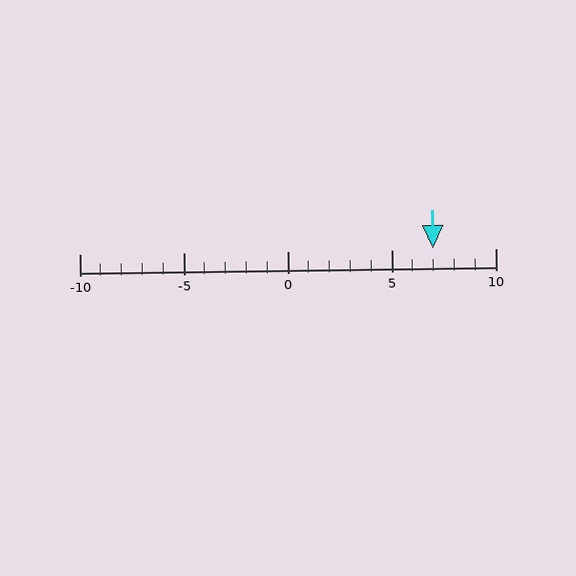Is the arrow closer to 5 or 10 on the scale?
The arrow is closer to 5.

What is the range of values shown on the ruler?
The ruler shows values from -10 to 10.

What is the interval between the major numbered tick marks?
The major tick marks are spaced 5 units apart.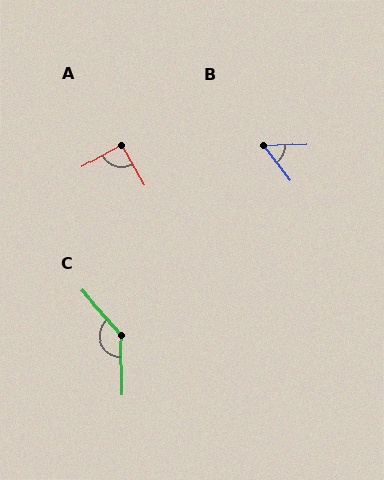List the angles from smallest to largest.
B (56°), A (90°), C (139°).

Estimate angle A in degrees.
Approximately 90 degrees.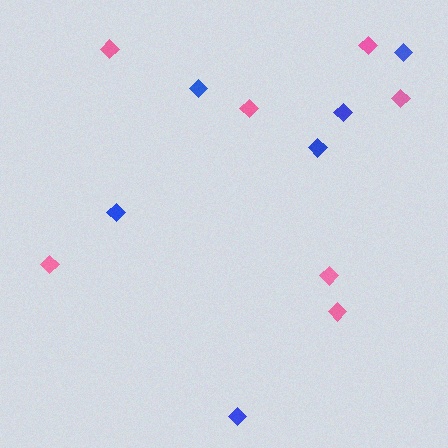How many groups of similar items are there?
There are 2 groups: one group of blue diamonds (6) and one group of pink diamonds (7).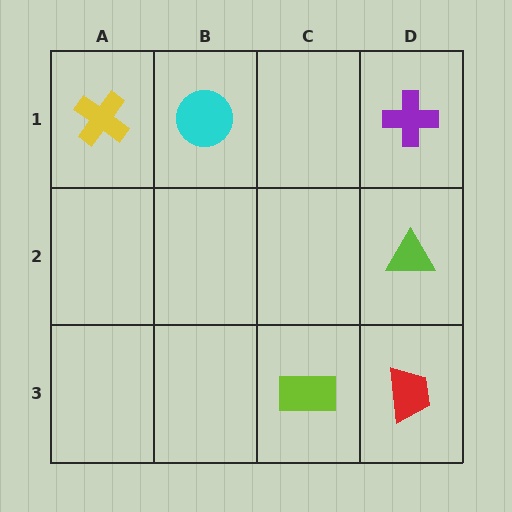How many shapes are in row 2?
1 shape.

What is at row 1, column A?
A yellow cross.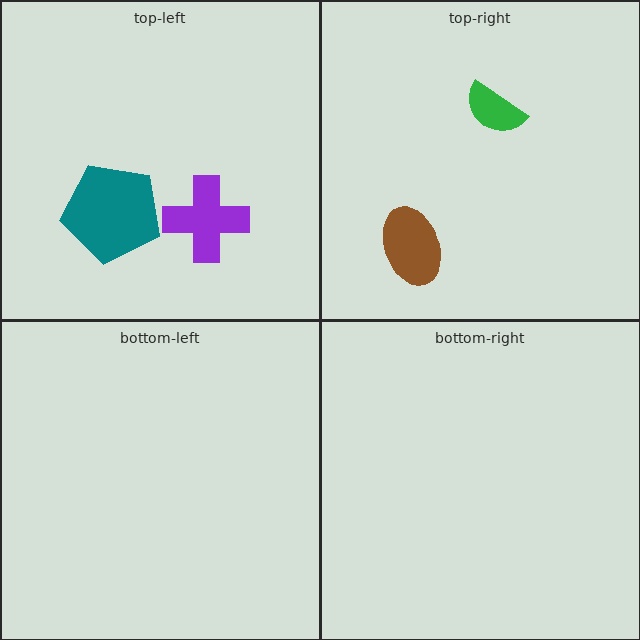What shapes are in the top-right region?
The green semicircle, the brown ellipse.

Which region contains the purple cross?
The top-left region.